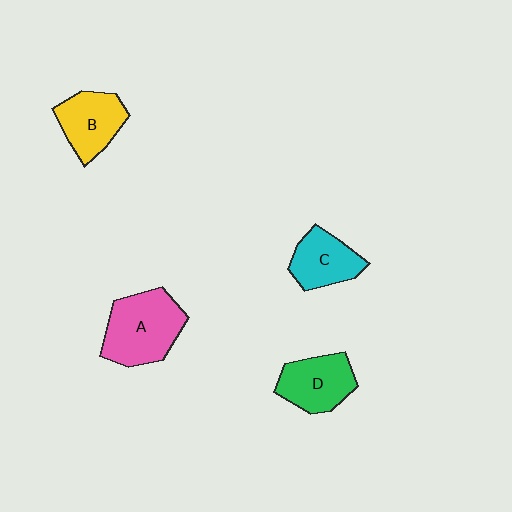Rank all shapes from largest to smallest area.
From largest to smallest: A (pink), D (green), B (yellow), C (cyan).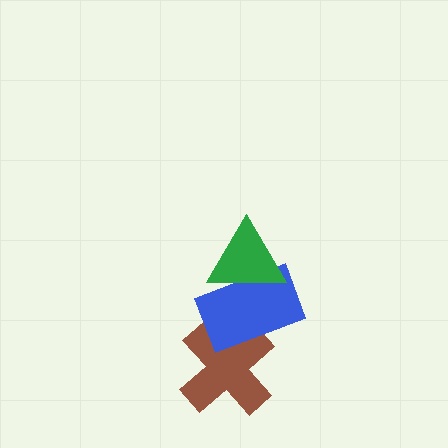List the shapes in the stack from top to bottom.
From top to bottom: the green triangle, the blue rectangle, the brown cross.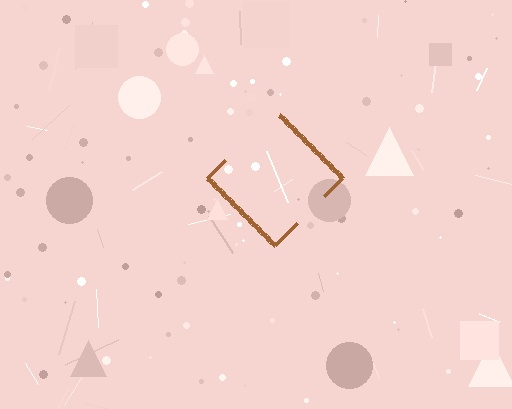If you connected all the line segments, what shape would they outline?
They would outline a diamond.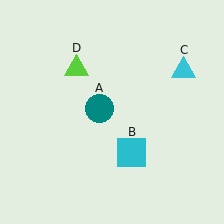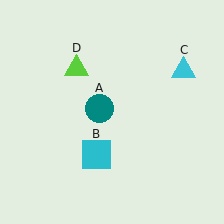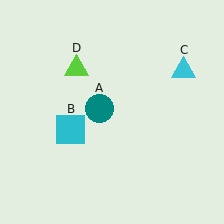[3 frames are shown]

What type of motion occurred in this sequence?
The cyan square (object B) rotated clockwise around the center of the scene.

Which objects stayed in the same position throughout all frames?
Teal circle (object A) and cyan triangle (object C) and lime triangle (object D) remained stationary.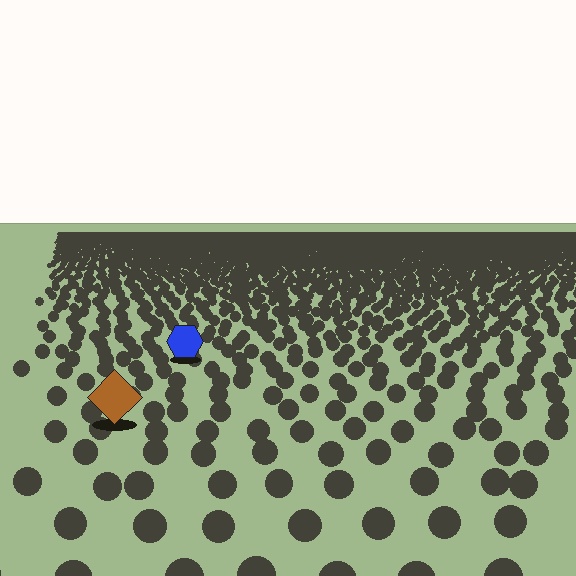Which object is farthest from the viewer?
The blue hexagon is farthest from the viewer. It appears smaller and the ground texture around it is denser.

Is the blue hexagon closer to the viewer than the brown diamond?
No. The brown diamond is closer — you can tell from the texture gradient: the ground texture is coarser near it.